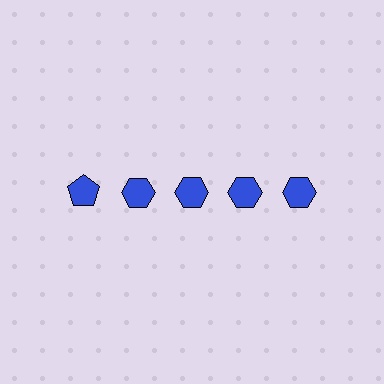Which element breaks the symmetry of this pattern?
The blue pentagon in the top row, leftmost column breaks the symmetry. All other shapes are blue hexagons.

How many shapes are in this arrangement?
There are 5 shapes arranged in a grid pattern.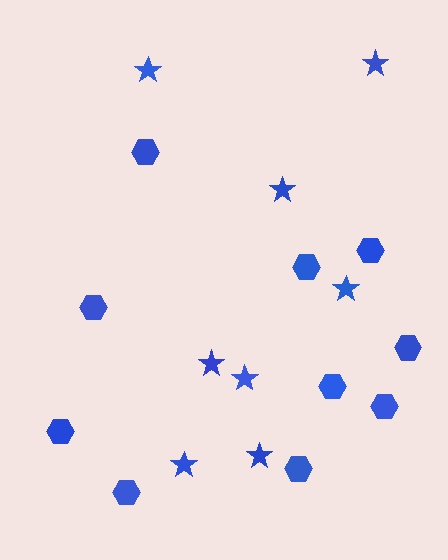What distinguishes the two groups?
There are 2 groups: one group of hexagons (10) and one group of stars (8).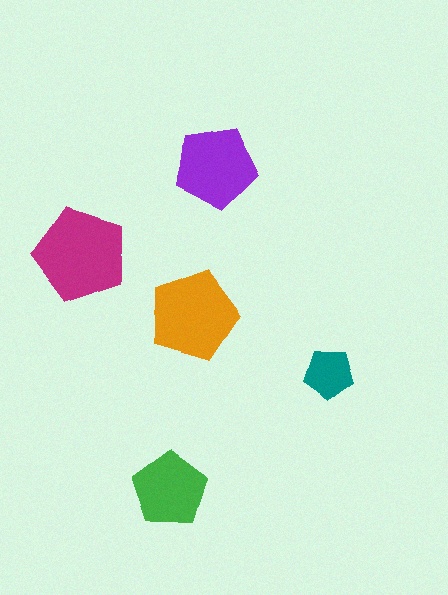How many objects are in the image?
There are 5 objects in the image.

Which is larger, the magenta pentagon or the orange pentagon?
The magenta one.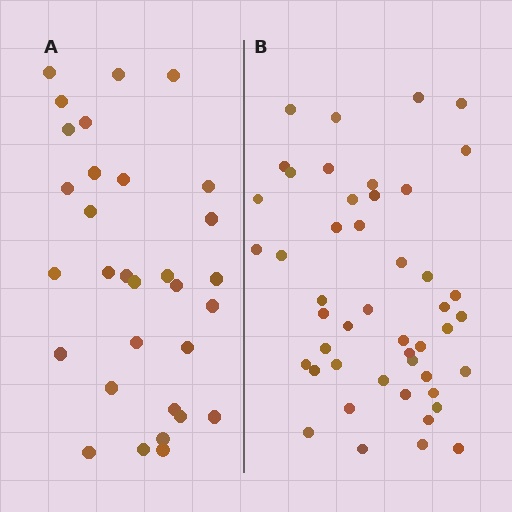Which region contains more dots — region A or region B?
Region B (the right region) has more dots.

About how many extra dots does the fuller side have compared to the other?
Region B has approximately 15 more dots than region A.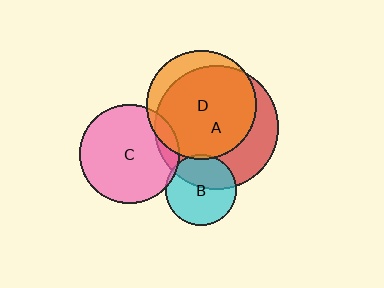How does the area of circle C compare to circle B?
Approximately 1.9 times.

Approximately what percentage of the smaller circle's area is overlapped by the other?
Approximately 40%.